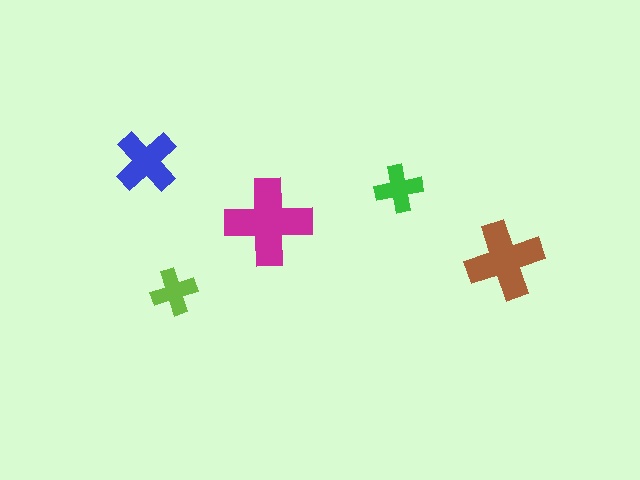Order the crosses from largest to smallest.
the magenta one, the brown one, the blue one, the green one, the lime one.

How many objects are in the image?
There are 5 objects in the image.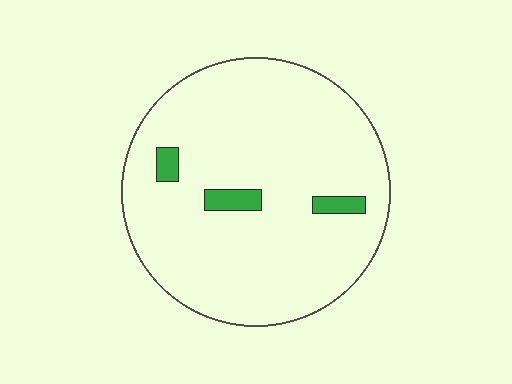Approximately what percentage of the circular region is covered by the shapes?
Approximately 5%.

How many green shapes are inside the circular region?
3.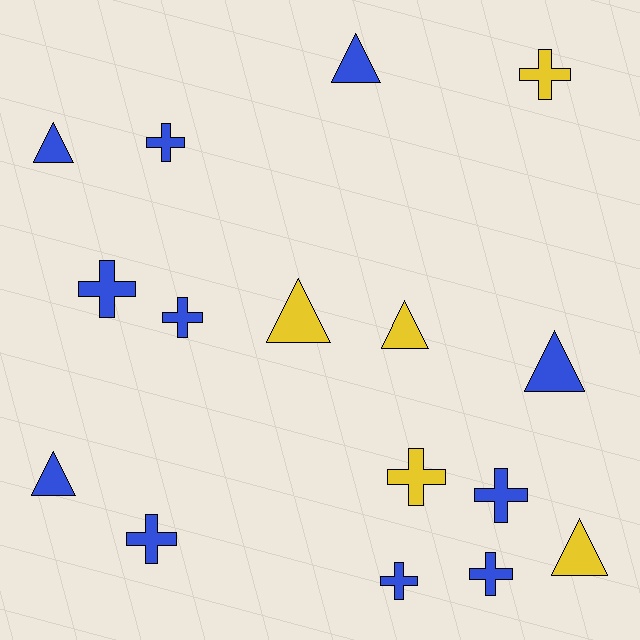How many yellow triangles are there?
There are 3 yellow triangles.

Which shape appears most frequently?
Cross, with 9 objects.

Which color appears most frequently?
Blue, with 11 objects.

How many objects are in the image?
There are 16 objects.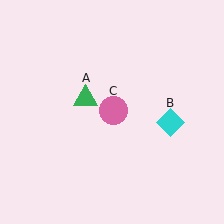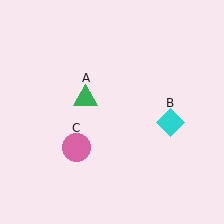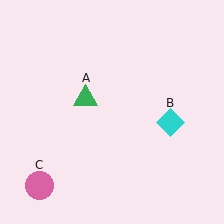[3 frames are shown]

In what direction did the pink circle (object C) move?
The pink circle (object C) moved down and to the left.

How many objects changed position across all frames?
1 object changed position: pink circle (object C).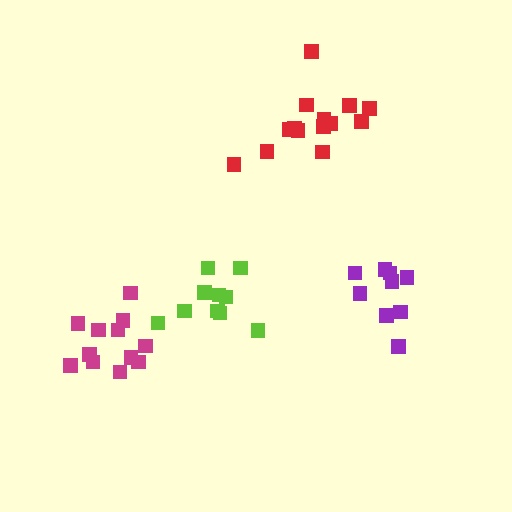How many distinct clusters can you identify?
There are 4 distinct clusters.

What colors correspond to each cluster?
The clusters are colored: lime, red, purple, magenta.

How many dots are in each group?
Group 1: 10 dots, Group 2: 15 dots, Group 3: 9 dots, Group 4: 12 dots (46 total).